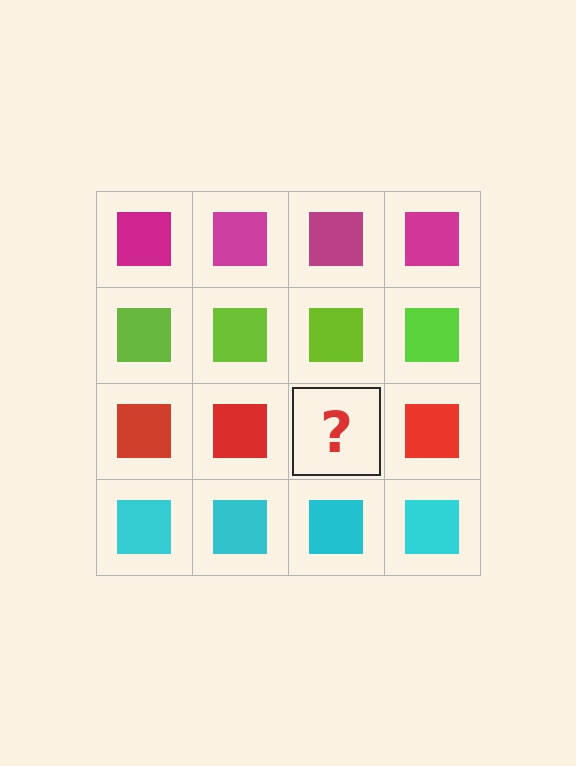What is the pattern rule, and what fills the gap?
The rule is that each row has a consistent color. The gap should be filled with a red square.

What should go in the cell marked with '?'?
The missing cell should contain a red square.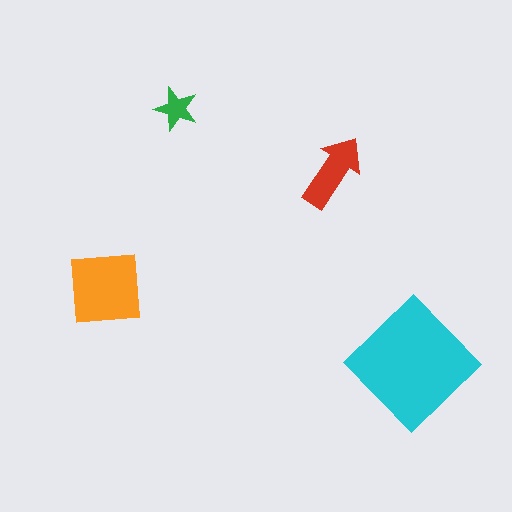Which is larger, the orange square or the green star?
The orange square.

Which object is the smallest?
The green star.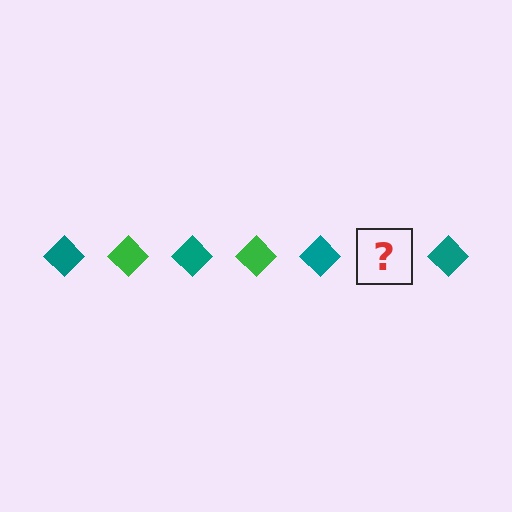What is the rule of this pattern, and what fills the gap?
The rule is that the pattern cycles through teal, green diamonds. The gap should be filled with a green diamond.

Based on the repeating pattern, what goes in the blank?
The blank should be a green diamond.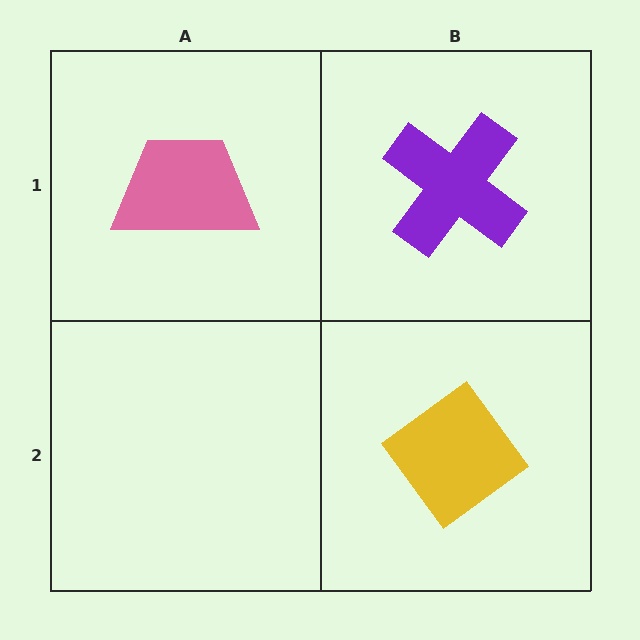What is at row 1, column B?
A purple cross.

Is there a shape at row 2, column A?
No, that cell is empty.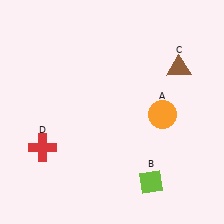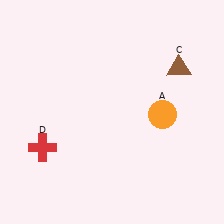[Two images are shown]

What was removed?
The lime diamond (B) was removed in Image 2.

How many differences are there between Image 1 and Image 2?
There is 1 difference between the two images.